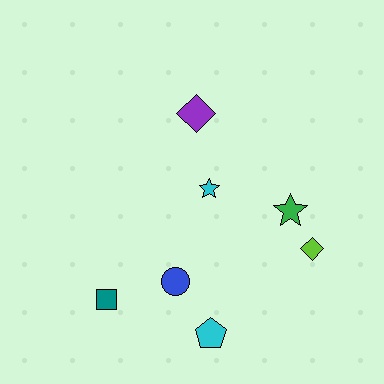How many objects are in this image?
There are 7 objects.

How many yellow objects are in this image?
There are no yellow objects.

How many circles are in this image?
There is 1 circle.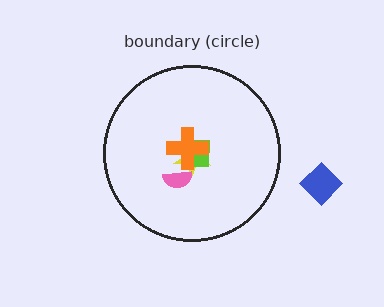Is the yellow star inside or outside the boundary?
Inside.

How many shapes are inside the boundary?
4 inside, 1 outside.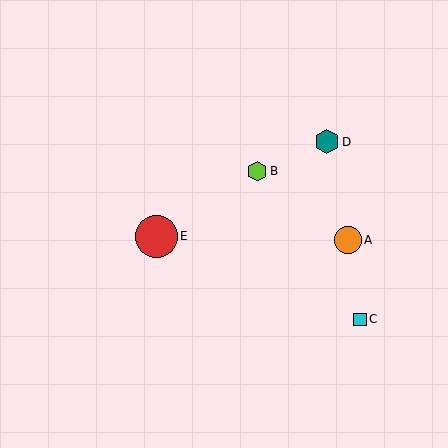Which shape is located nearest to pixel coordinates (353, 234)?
The orange circle (labeled A) at (348, 240) is nearest to that location.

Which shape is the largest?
The red circle (labeled E) is the largest.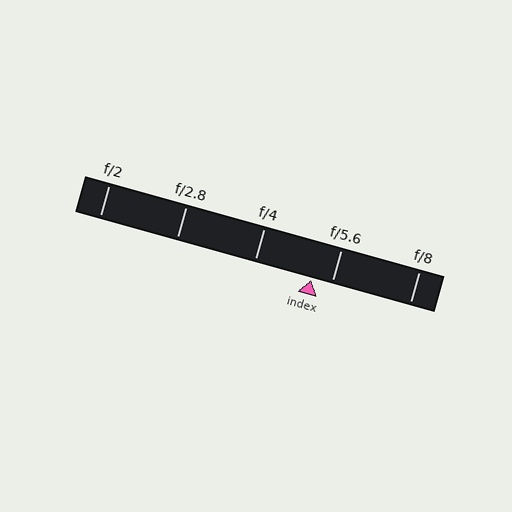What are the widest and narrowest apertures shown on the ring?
The widest aperture shown is f/2 and the narrowest is f/8.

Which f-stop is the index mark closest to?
The index mark is closest to f/5.6.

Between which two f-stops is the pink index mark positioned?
The index mark is between f/4 and f/5.6.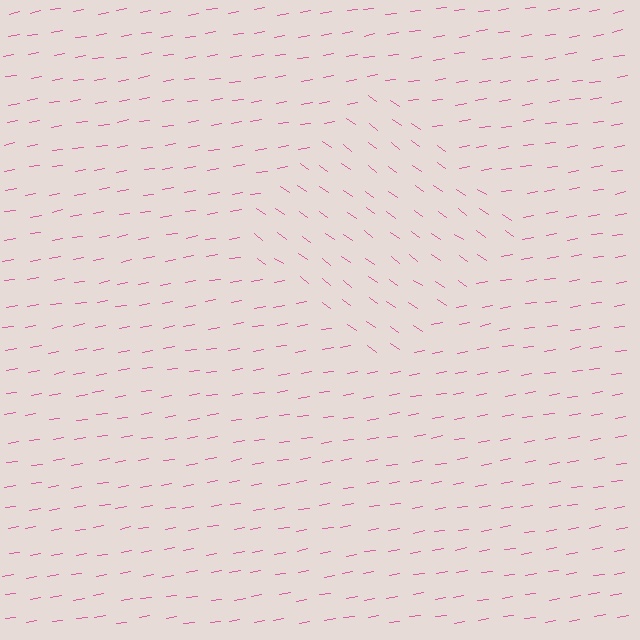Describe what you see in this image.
The image is filled with small pink line segments. A diamond region in the image has lines oriented differently from the surrounding lines, creating a visible texture boundary.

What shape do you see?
I see a diamond.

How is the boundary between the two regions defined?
The boundary is defined purely by a change in line orientation (approximately 45 degrees difference). All lines are the same color and thickness.